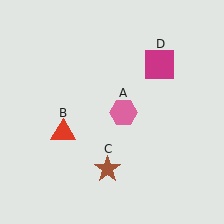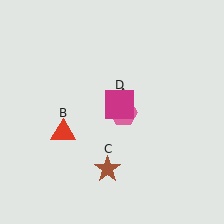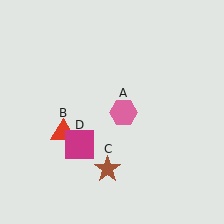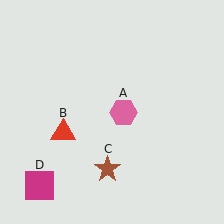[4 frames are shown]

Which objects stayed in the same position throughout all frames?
Pink hexagon (object A) and red triangle (object B) and brown star (object C) remained stationary.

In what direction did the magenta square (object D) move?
The magenta square (object D) moved down and to the left.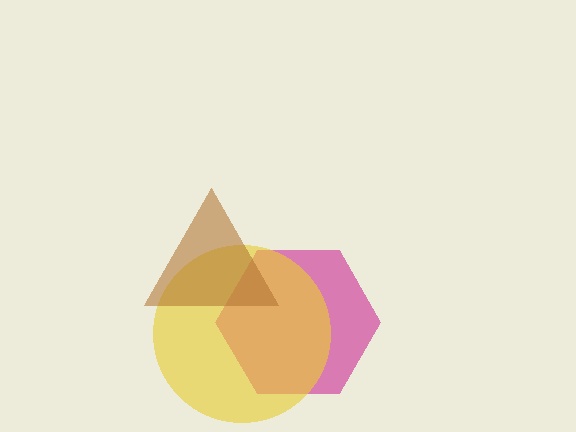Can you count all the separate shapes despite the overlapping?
Yes, there are 3 separate shapes.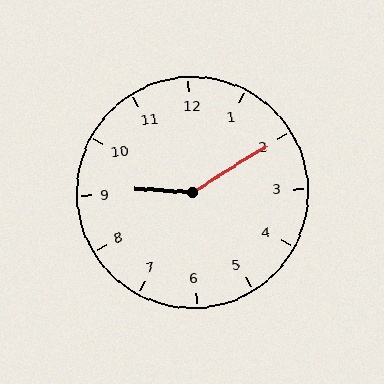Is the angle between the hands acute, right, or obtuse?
It is obtuse.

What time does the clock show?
9:10.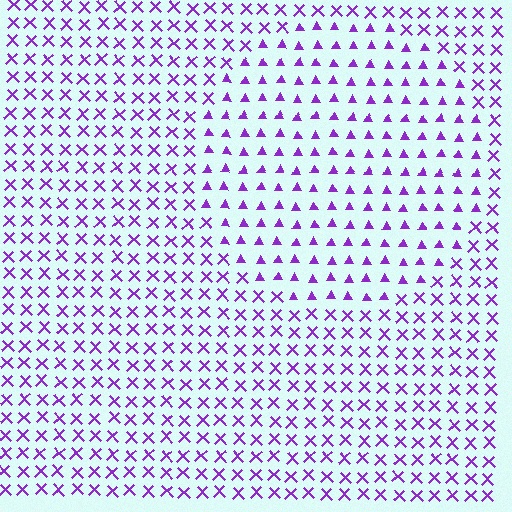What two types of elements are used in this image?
The image uses triangles inside the circle region and X marks outside it.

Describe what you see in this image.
The image is filled with small purple elements arranged in a uniform grid. A circle-shaped region contains triangles, while the surrounding area contains X marks. The boundary is defined purely by the change in element shape.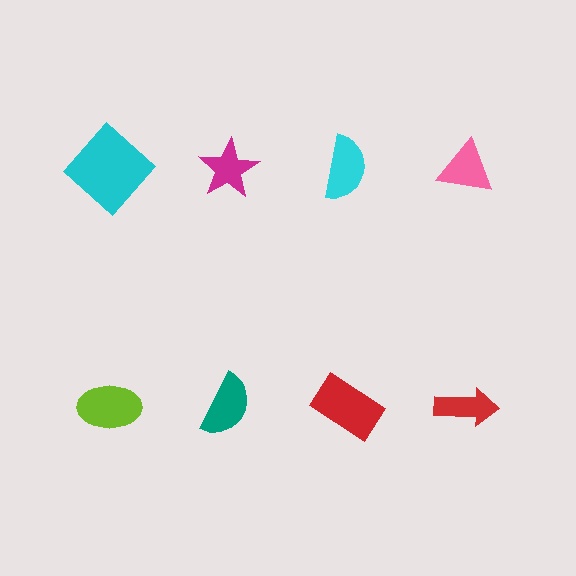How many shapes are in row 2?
4 shapes.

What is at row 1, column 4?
A pink triangle.